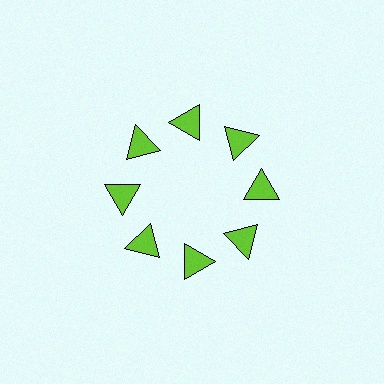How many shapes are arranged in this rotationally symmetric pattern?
There are 8 shapes, arranged in 8 groups of 1.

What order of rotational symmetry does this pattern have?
This pattern has 8-fold rotational symmetry.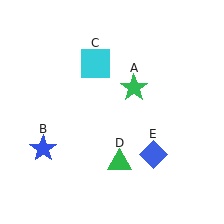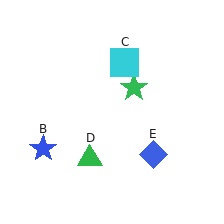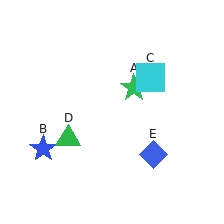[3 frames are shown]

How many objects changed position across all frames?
2 objects changed position: cyan square (object C), green triangle (object D).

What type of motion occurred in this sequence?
The cyan square (object C), green triangle (object D) rotated clockwise around the center of the scene.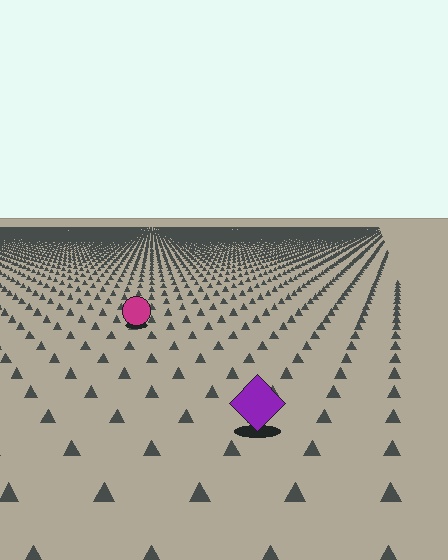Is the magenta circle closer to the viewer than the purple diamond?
No. The purple diamond is closer — you can tell from the texture gradient: the ground texture is coarser near it.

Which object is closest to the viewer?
The purple diamond is closest. The texture marks near it are larger and more spread out.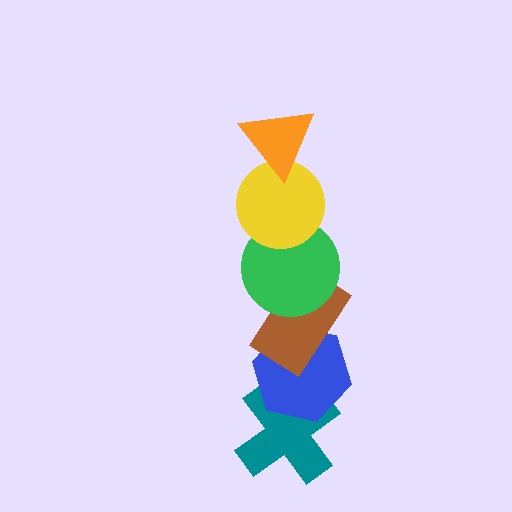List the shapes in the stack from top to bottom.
From top to bottom: the orange triangle, the yellow circle, the green circle, the brown rectangle, the blue hexagon, the teal cross.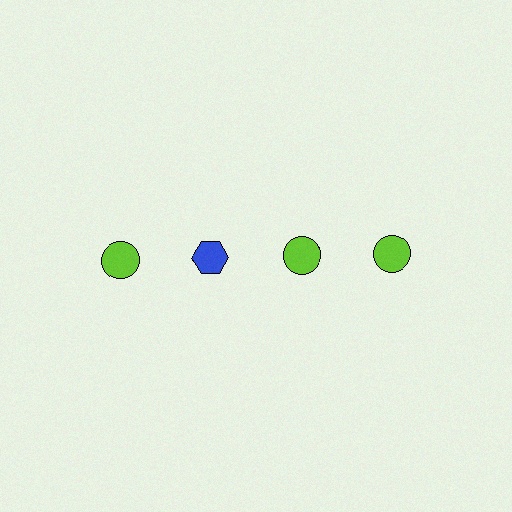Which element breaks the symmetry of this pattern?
The blue hexagon in the top row, second from left column breaks the symmetry. All other shapes are lime circles.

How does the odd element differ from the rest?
It differs in both color (blue instead of lime) and shape (hexagon instead of circle).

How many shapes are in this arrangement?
There are 4 shapes arranged in a grid pattern.